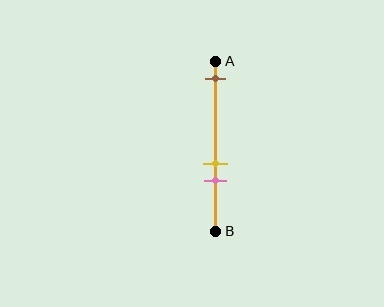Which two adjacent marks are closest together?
The yellow and pink marks are the closest adjacent pair.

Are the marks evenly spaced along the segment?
No, the marks are not evenly spaced.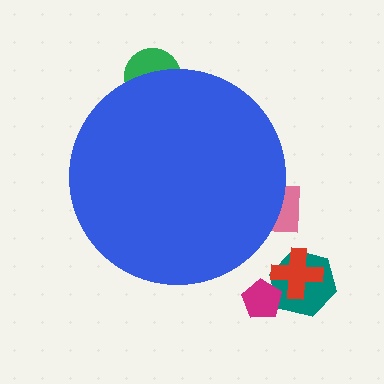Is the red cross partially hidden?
No, the red cross is fully visible.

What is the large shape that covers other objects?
A blue circle.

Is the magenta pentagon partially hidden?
No, the magenta pentagon is fully visible.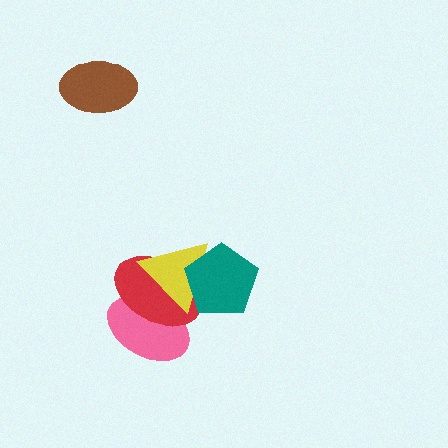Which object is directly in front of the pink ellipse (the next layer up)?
The red ellipse is directly in front of the pink ellipse.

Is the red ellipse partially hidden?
Yes, it is partially covered by another shape.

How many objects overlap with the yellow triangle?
3 objects overlap with the yellow triangle.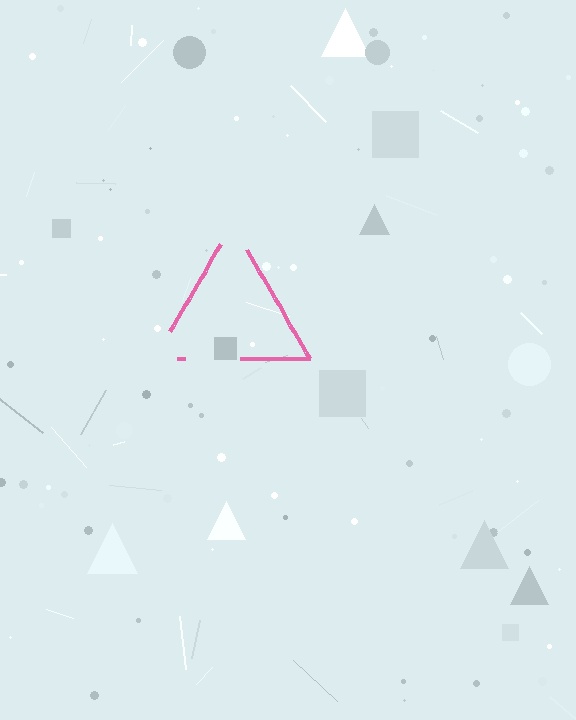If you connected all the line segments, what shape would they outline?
They would outline a triangle.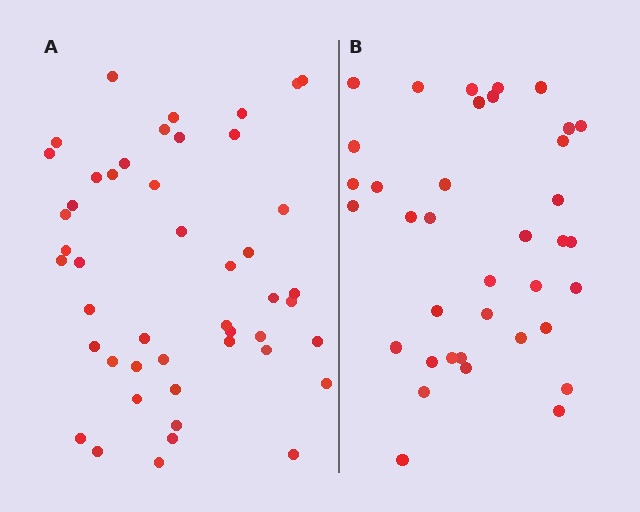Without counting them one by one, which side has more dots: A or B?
Region A (the left region) has more dots.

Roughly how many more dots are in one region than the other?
Region A has roughly 10 or so more dots than region B.